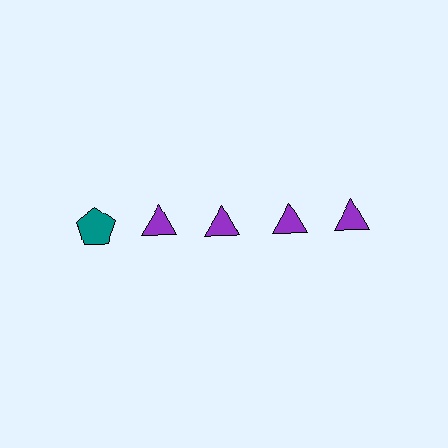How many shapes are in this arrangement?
There are 5 shapes arranged in a grid pattern.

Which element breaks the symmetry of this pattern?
The teal pentagon in the top row, leftmost column breaks the symmetry. All other shapes are purple triangles.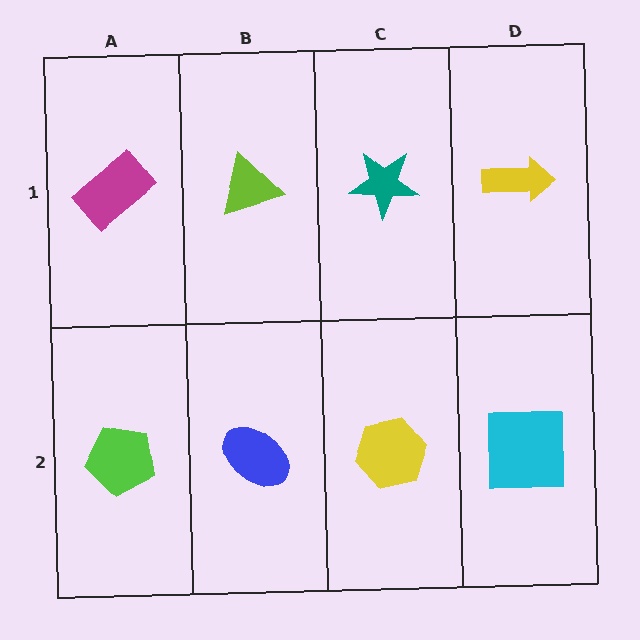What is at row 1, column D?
A yellow arrow.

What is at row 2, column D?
A cyan square.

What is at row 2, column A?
A lime pentagon.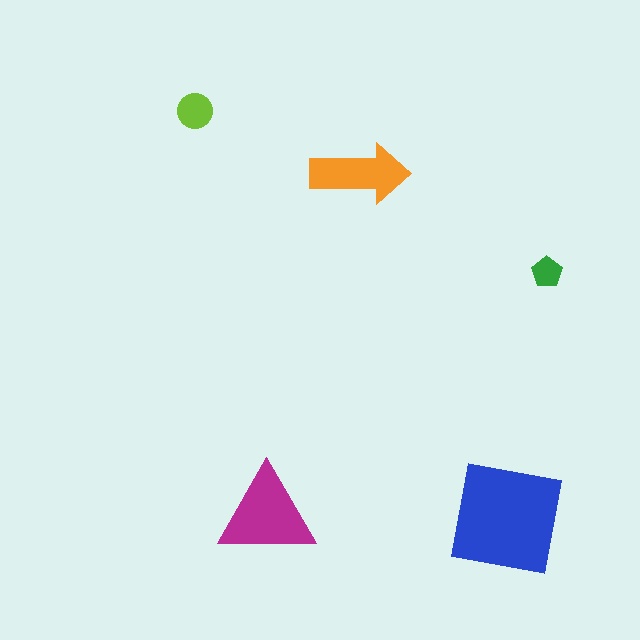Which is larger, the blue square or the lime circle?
The blue square.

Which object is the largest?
The blue square.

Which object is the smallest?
The green pentagon.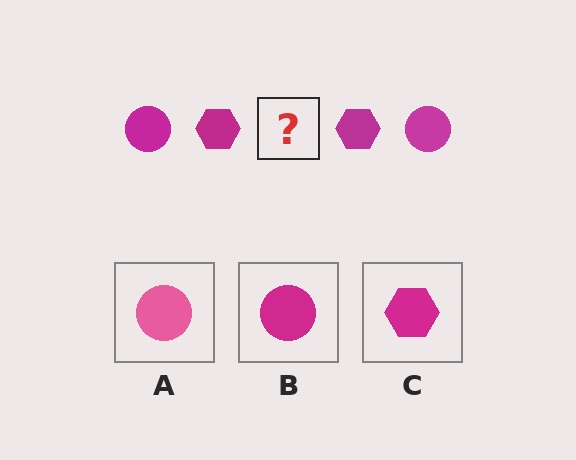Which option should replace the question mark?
Option B.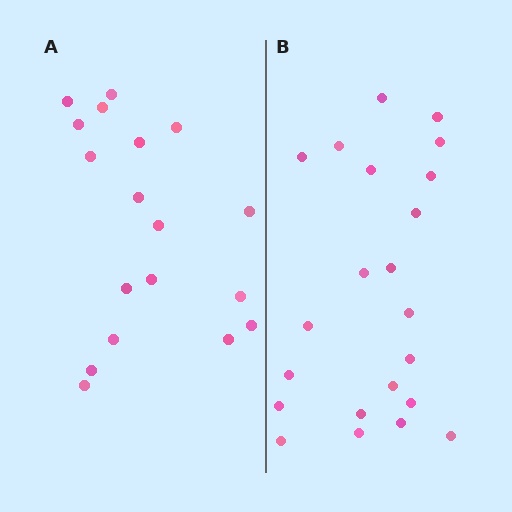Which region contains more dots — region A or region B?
Region B (the right region) has more dots.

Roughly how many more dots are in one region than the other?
Region B has about 4 more dots than region A.